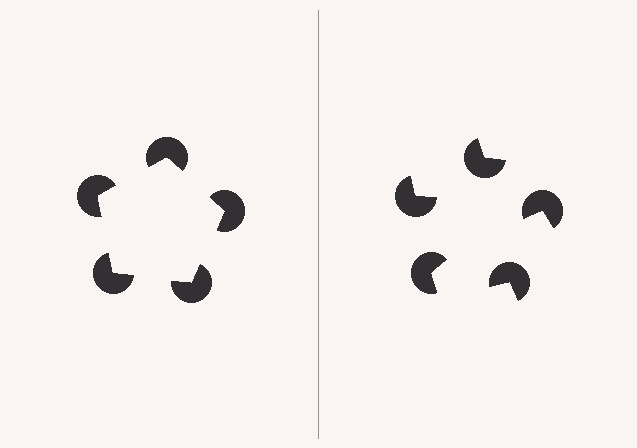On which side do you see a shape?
An illusory pentagon appears on the left side. On the right side the wedge cuts are rotated, so no coherent shape forms.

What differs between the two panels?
The pac-man discs are positioned identically on both sides; only the wedge orientations differ. On the left they align to a pentagon; on the right they are misaligned.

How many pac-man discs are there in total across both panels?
10 — 5 on each side.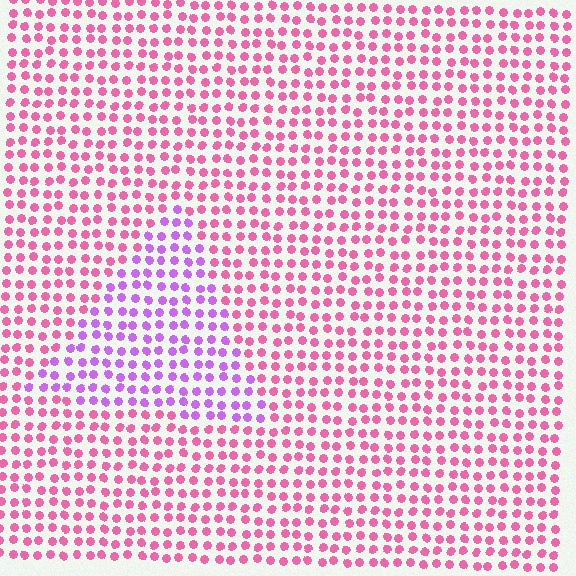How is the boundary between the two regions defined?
The boundary is defined purely by a slight shift in hue (about 45 degrees). Spacing, size, and orientation are identical on both sides.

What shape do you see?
I see a triangle.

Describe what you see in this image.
The image is filled with small pink elements in a uniform arrangement. A triangle-shaped region is visible where the elements are tinted to a slightly different hue, forming a subtle color boundary.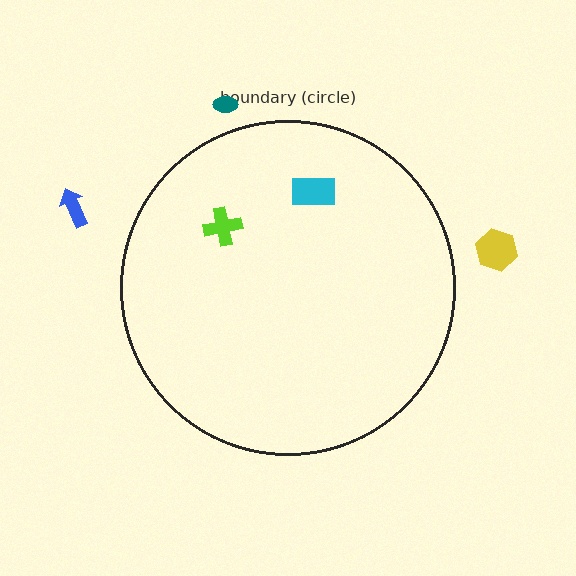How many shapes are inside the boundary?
2 inside, 3 outside.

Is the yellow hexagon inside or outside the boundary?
Outside.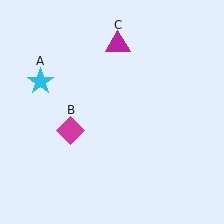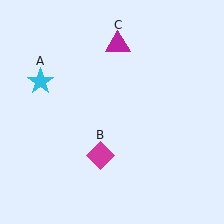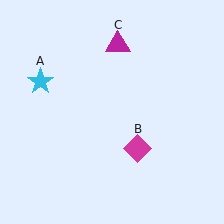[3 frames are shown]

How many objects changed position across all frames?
1 object changed position: magenta diamond (object B).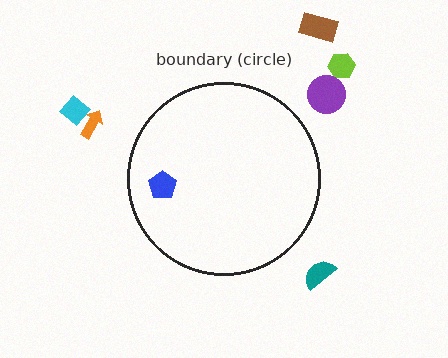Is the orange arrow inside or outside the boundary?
Outside.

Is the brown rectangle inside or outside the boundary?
Outside.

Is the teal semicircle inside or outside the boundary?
Outside.